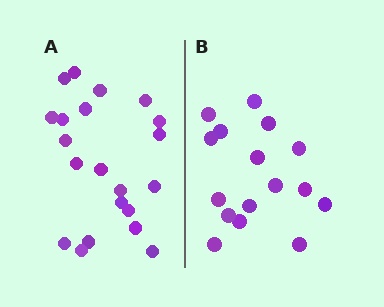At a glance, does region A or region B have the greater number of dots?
Region A (the left region) has more dots.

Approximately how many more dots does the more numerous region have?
Region A has about 5 more dots than region B.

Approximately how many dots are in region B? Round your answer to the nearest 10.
About 20 dots. (The exact count is 16, which rounds to 20.)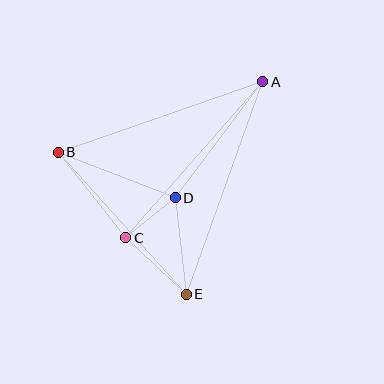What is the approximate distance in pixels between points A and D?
The distance between A and D is approximately 145 pixels.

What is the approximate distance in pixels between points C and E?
The distance between C and E is approximately 83 pixels.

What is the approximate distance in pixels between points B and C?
The distance between B and C is approximately 109 pixels.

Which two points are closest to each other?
Points C and D are closest to each other.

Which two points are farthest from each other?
Points A and E are farthest from each other.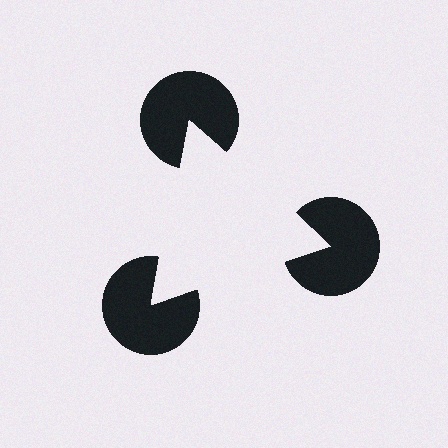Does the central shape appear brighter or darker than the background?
It typically appears slightly brighter than the background, even though no actual brightness change is drawn.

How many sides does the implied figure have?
3 sides.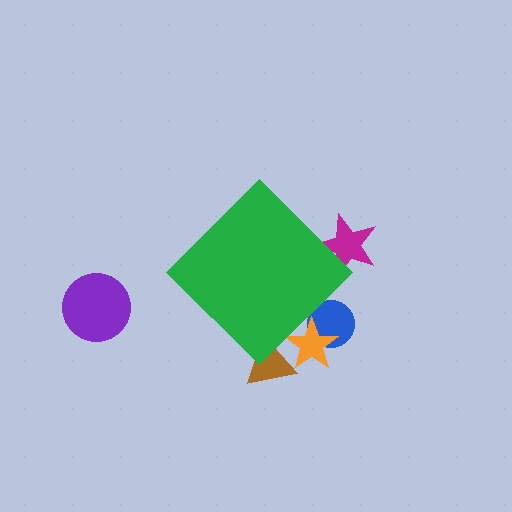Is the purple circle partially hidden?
No, the purple circle is fully visible.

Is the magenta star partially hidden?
Yes, the magenta star is partially hidden behind the green diamond.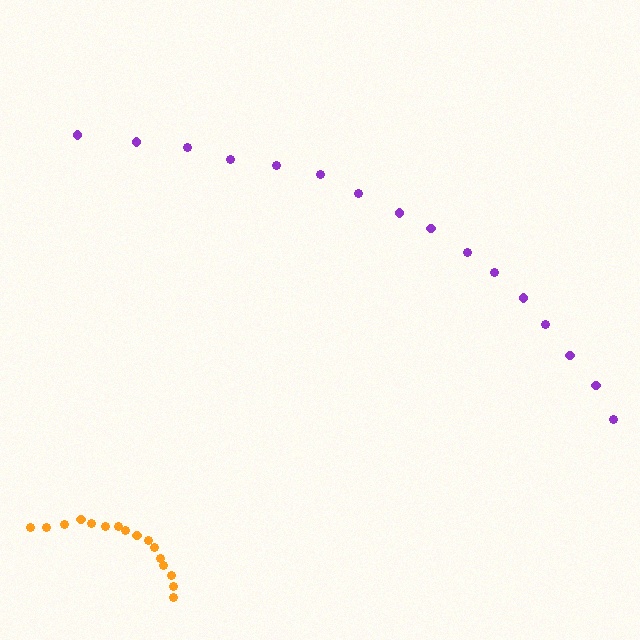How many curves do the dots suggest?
There are 2 distinct paths.